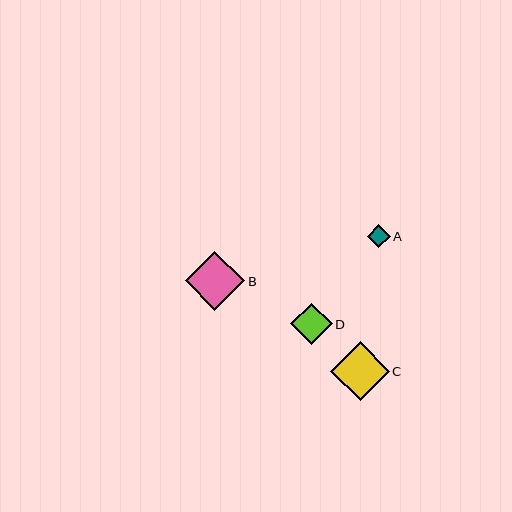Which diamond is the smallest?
Diamond A is the smallest with a size of approximately 22 pixels.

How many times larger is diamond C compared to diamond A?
Diamond C is approximately 2.6 times the size of diamond A.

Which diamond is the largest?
Diamond B is the largest with a size of approximately 59 pixels.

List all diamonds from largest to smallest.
From largest to smallest: B, C, D, A.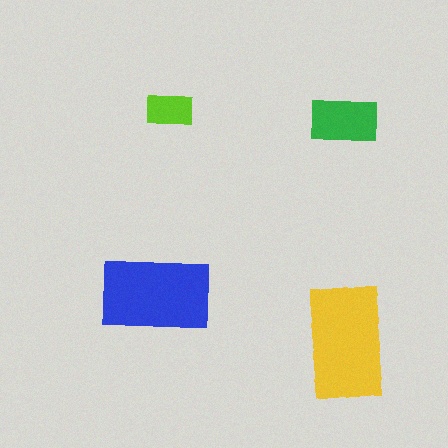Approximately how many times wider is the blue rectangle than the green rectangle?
About 1.5 times wider.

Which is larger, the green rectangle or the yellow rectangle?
The yellow one.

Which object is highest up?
The lime rectangle is topmost.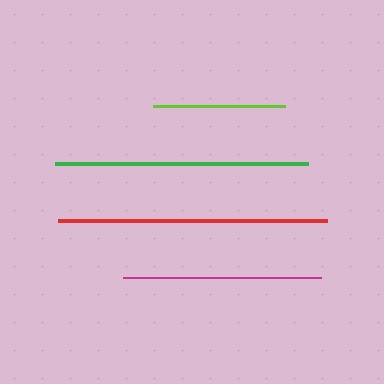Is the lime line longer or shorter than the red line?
The red line is longer than the lime line.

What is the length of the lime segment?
The lime segment is approximately 133 pixels long.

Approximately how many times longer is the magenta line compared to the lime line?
The magenta line is approximately 1.5 times the length of the lime line.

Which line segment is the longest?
The red line is the longest at approximately 270 pixels.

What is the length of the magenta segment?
The magenta segment is approximately 198 pixels long.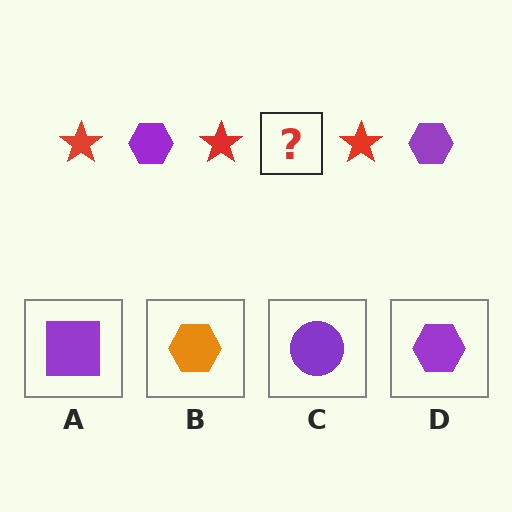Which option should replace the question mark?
Option D.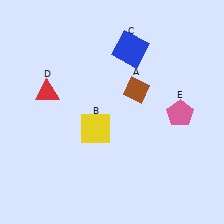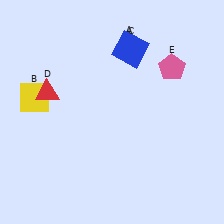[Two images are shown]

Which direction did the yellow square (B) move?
The yellow square (B) moved left.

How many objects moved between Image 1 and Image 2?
3 objects moved between the two images.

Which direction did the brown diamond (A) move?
The brown diamond (A) moved up.